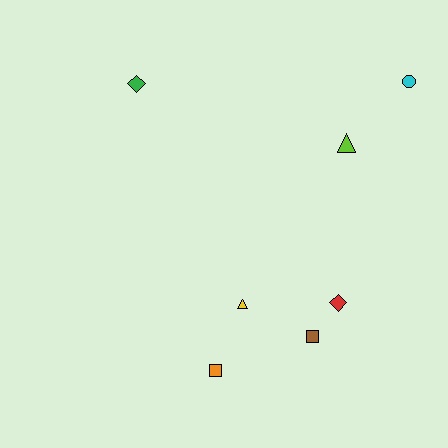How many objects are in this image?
There are 7 objects.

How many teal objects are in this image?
There are no teal objects.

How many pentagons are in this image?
There are no pentagons.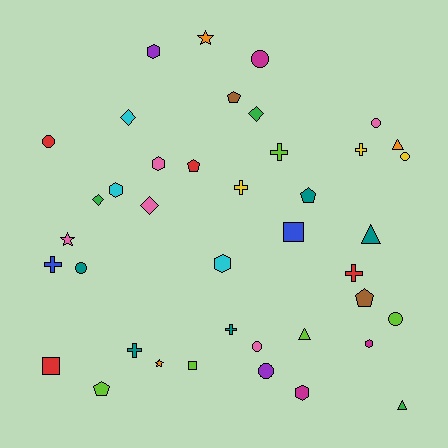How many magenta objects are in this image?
There are 3 magenta objects.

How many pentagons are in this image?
There are 5 pentagons.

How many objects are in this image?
There are 40 objects.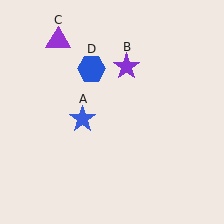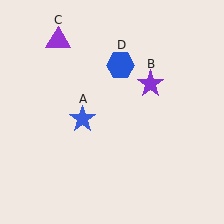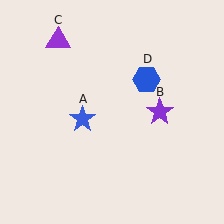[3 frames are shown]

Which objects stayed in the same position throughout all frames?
Blue star (object A) and purple triangle (object C) remained stationary.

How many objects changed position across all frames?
2 objects changed position: purple star (object B), blue hexagon (object D).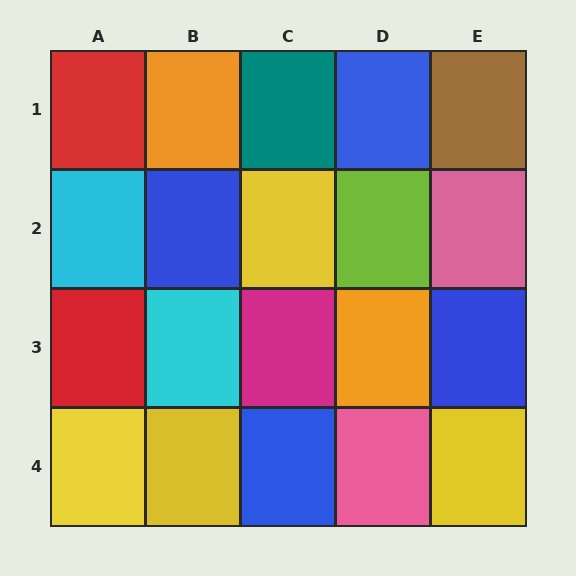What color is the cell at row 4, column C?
Blue.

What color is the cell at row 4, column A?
Yellow.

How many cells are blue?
4 cells are blue.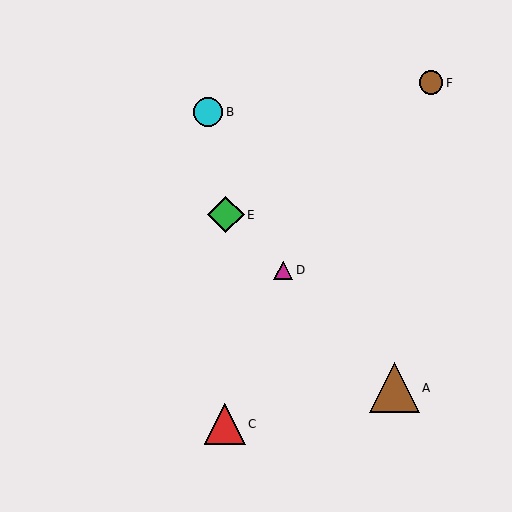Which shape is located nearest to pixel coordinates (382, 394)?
The brown triangle (labeled A) at (394, 388) is nearest to that location.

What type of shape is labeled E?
Shape E is a green diamond.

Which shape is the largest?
The brown triangle (labeled A) is the largest.